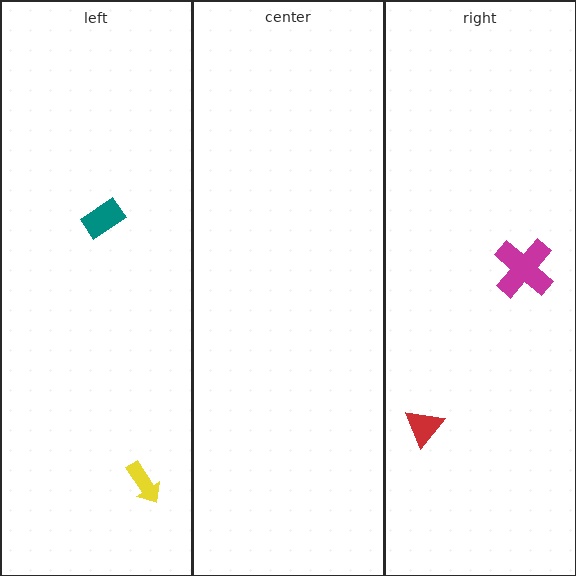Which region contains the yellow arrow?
The left region.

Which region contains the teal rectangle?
The left region.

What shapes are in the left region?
The teal rectangle, the yellow arrow.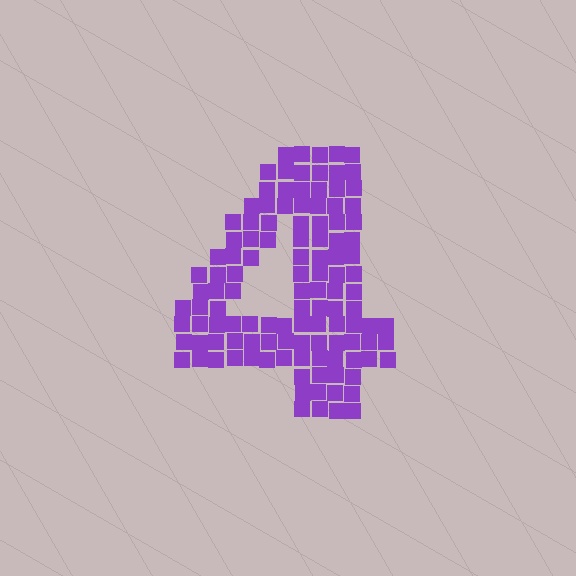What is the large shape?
The large shape is the digit 4.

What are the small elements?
The small elements are squares.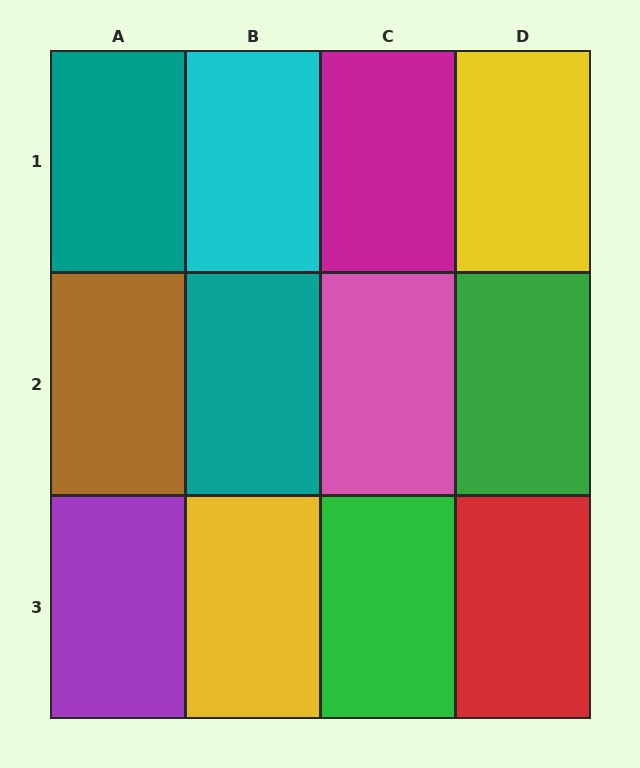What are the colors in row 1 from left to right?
Teal, cyan, magenta, yellow.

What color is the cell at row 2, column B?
Teal.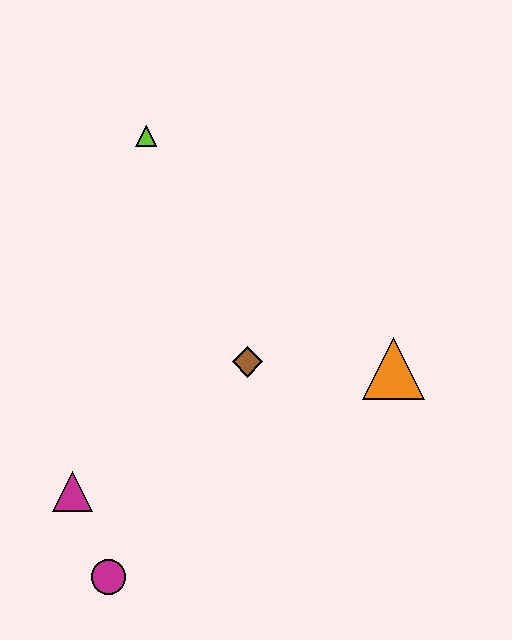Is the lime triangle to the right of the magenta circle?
Yes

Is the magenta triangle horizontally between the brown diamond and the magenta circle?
No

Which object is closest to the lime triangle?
The brown diamond is closest to the lime triangle.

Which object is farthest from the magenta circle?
The lime triangle is farthest from the magenta circle.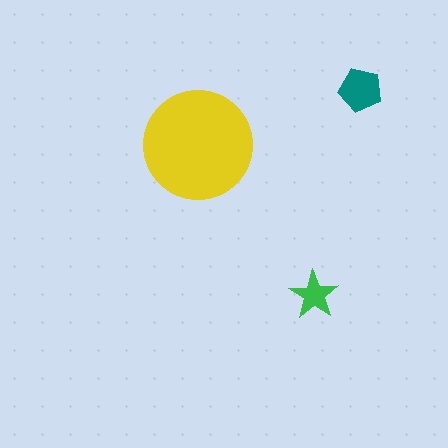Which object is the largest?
The yellow circle.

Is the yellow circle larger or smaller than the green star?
Larger.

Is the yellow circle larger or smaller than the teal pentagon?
Larger.